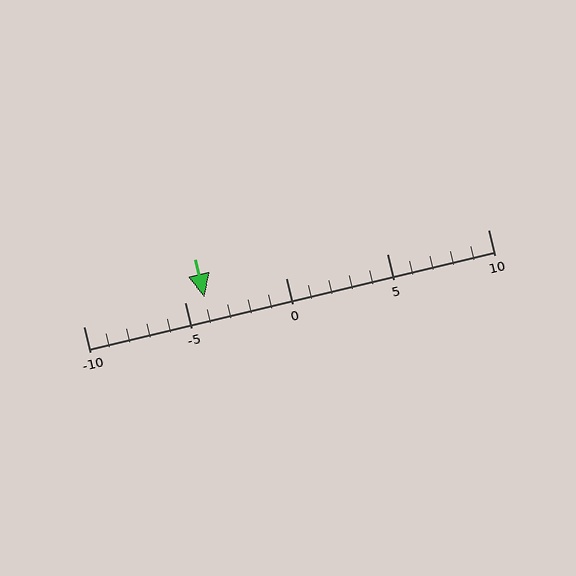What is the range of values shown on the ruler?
The ruler shows values from -10 to 10.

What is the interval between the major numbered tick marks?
The major tick marks are spaced 5 units apart.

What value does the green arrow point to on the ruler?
The green arrow points to approximately -4.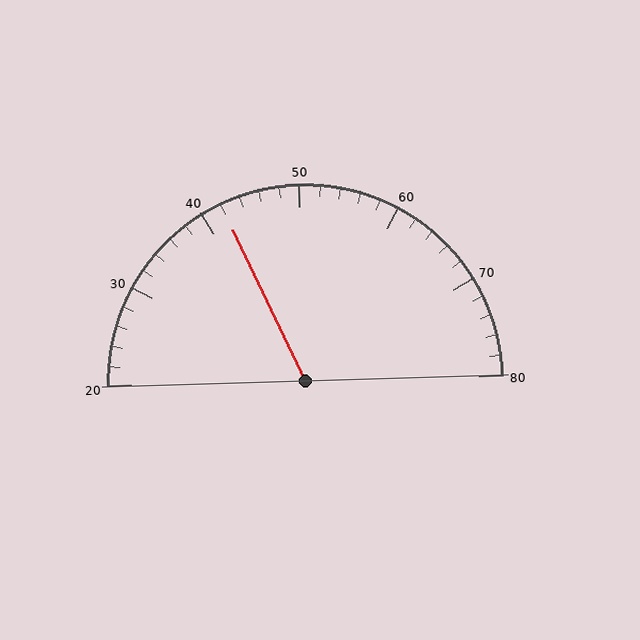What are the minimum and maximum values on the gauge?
The gauge ranges from 20 to 80.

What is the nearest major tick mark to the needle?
The nearest major tick mark is 40.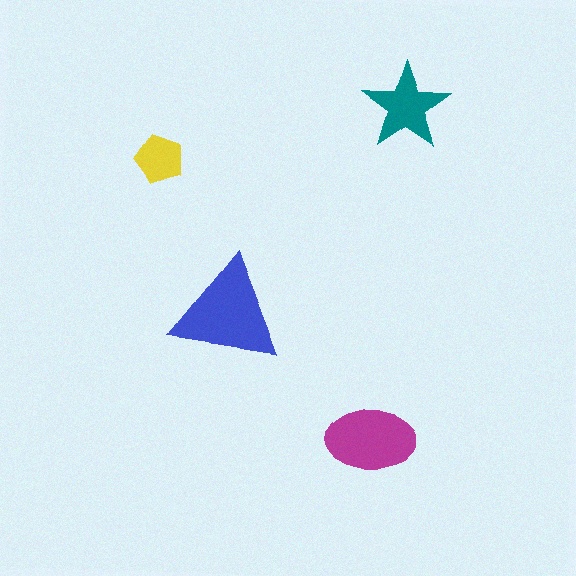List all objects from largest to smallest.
The blue triangle, the magenta ellipse, the teal star, the yellow pentagon.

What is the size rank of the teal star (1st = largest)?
3rd.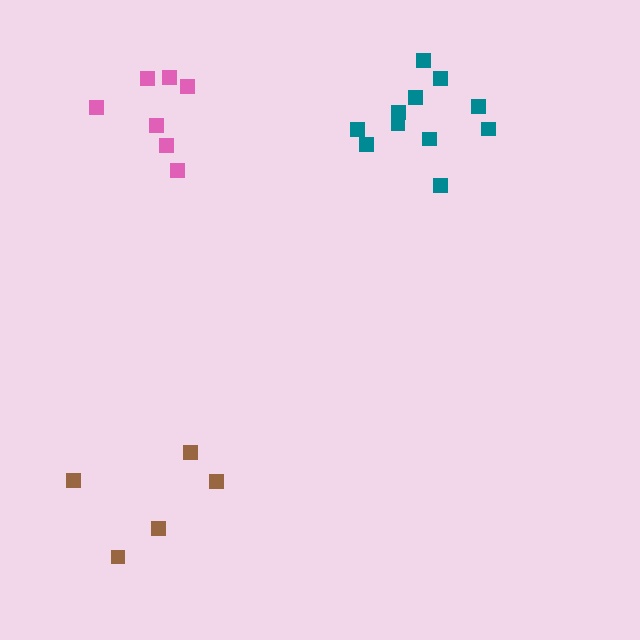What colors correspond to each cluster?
The clusters are colored: teal, pink, brown.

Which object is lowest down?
The brown cluster is bottommost.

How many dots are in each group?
Group 1: 11 dots, Group 2: 7 dots, Group 3: 5 dots (23 total).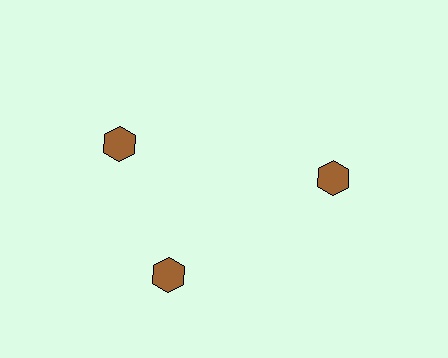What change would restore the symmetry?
The symmetry would be restored by rotating it back into even spacing with its neighbors so that all 3 hexagons sit at equal angles and equal distance from the center.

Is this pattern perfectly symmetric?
No. The 3 brown hexagons are arranged in a ring, but one element near the 11 o'clock position is rotated out of alignment along the ring, breaking the 3-fold rotational symmetry.